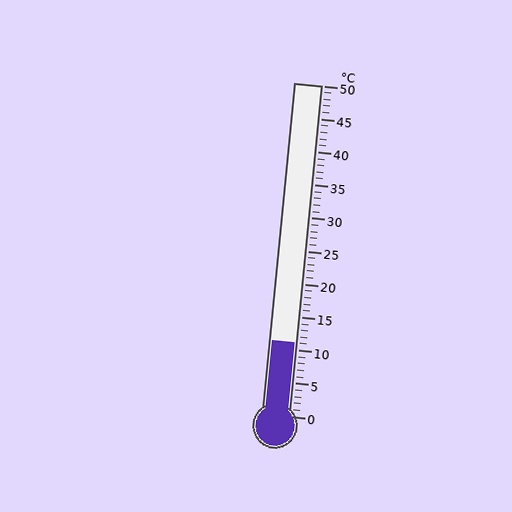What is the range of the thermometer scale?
The thermometer scale ranges from 0°C to 50°C.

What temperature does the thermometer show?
The thermometer shows approximately 11°C.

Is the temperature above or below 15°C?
The temperature is below 15°C.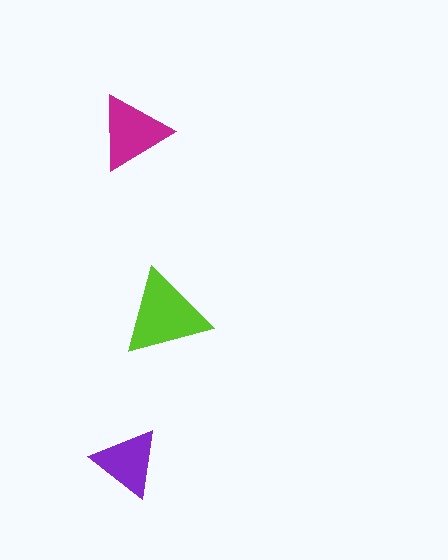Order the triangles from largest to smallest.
the lime one, the magenta one, the purple one.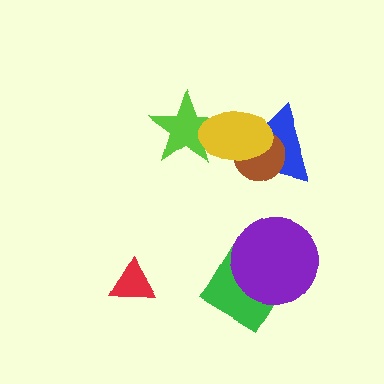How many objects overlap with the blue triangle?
2 objects overlap with the blue triangle.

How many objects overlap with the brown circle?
2 objects overlap with the brown circle.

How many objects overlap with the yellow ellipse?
3 objects overlap with the yellow ellipse.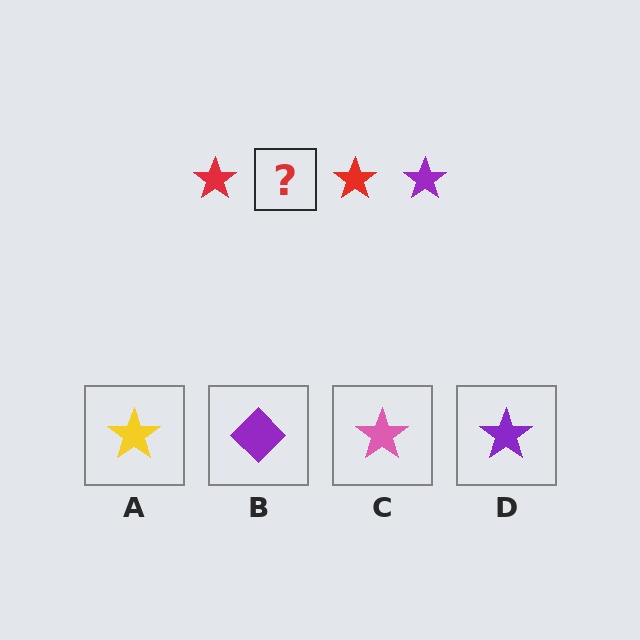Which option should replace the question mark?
Option D.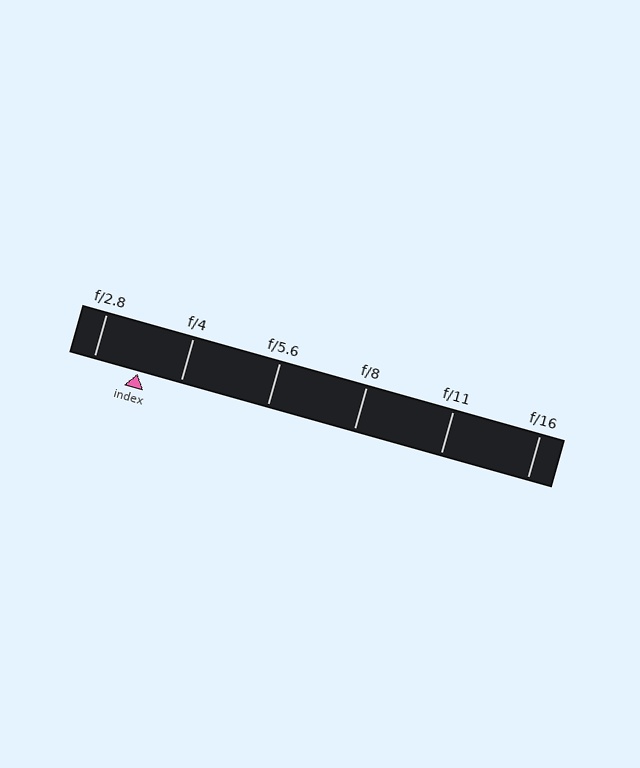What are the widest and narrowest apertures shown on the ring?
The widest aperture shown is f/2.8 and the narrowest is f/16.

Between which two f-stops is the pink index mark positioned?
The index mark is between f/2.8 and f/4.